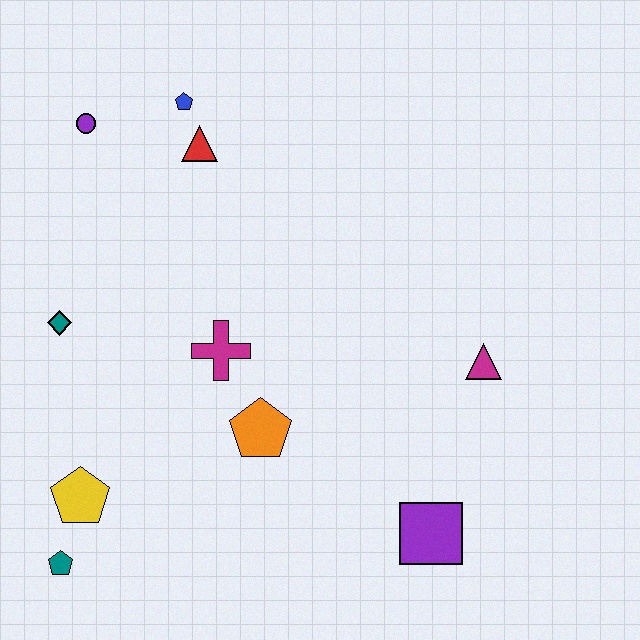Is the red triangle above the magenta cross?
Yes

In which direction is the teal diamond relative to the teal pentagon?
The teal diamond is above the teal pentagon.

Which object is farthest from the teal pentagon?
The blue pentagon is farthest from the teal pentagon.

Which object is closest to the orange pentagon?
The magenta cross is closest to the orange pentagon.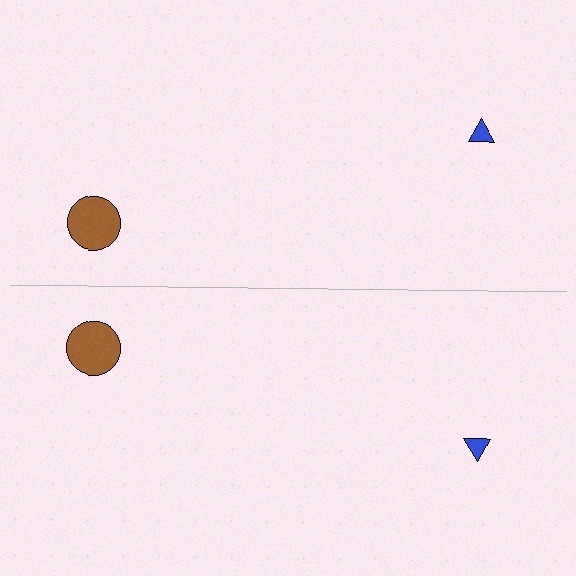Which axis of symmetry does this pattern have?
The pattern has a horizontal axis of symmetry running through the center of the image.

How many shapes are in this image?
There are 4 shapes in this image.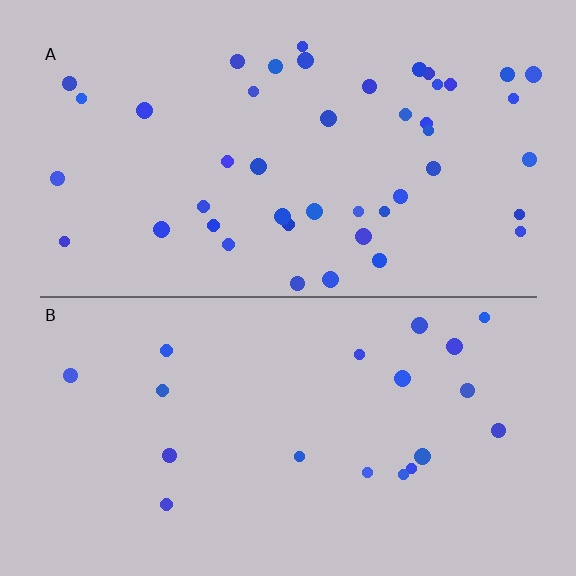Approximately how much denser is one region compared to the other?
Approximately 2.3× — region A over region B.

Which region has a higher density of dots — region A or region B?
A (the top).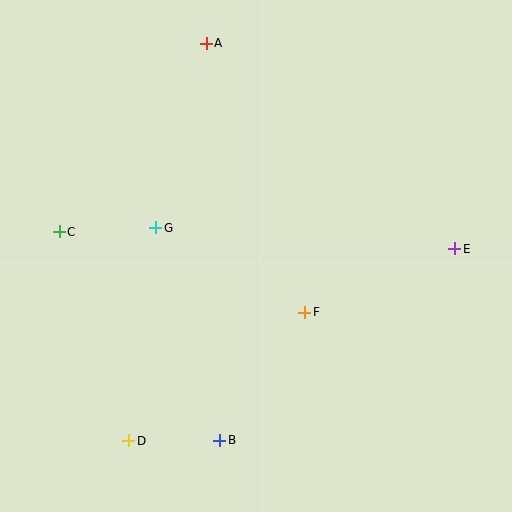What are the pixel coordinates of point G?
Point G is at (156, 228).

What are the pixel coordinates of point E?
Point E is at (455, 249).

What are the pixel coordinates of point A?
Point A is at (206, 43).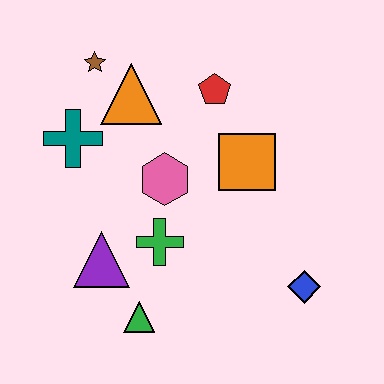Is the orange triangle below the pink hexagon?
No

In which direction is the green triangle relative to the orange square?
The green triangle is below the orange square.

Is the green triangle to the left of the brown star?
No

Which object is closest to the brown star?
The orange triangle is closest to the brown star.